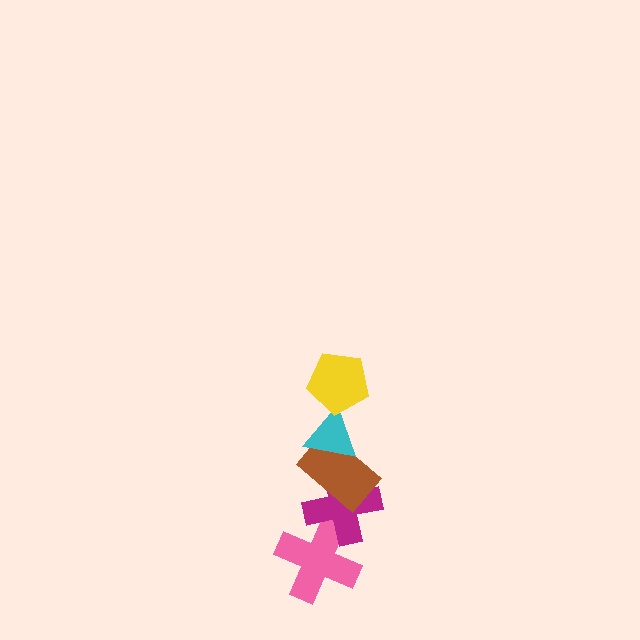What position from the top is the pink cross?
The pink cross is 5th from the top.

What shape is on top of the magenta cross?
The brown rectangle is on top of the magenta cross.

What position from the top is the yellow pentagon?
The yellow pentagon is 1st from the top.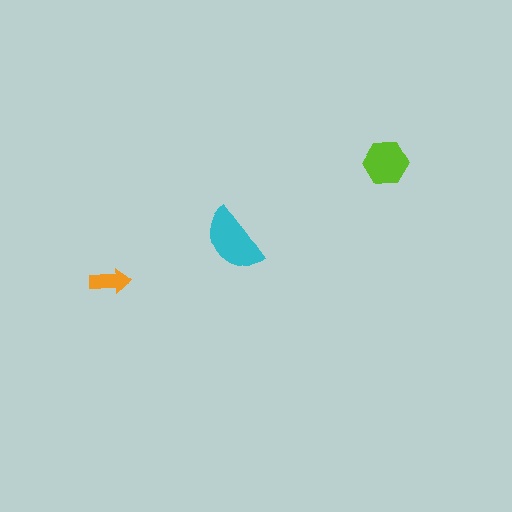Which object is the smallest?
The orange arrow.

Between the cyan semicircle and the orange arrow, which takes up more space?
The cyan semicircle.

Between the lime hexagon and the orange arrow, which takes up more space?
The lime hexagon.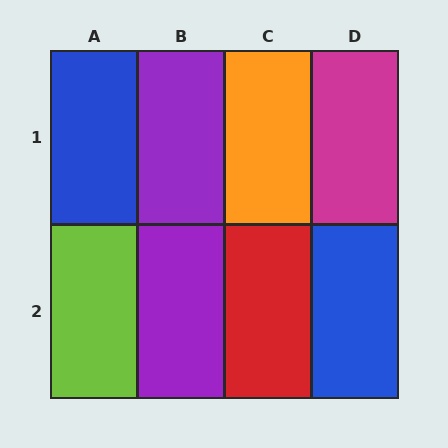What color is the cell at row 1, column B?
Purple.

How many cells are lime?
1 cell is lime.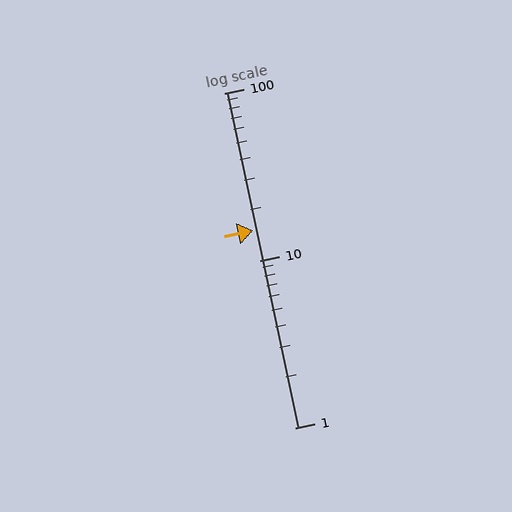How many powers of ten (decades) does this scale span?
The scale spans 2 decades, from 1 to 100.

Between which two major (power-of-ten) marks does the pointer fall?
The pointer is between 10 and 100.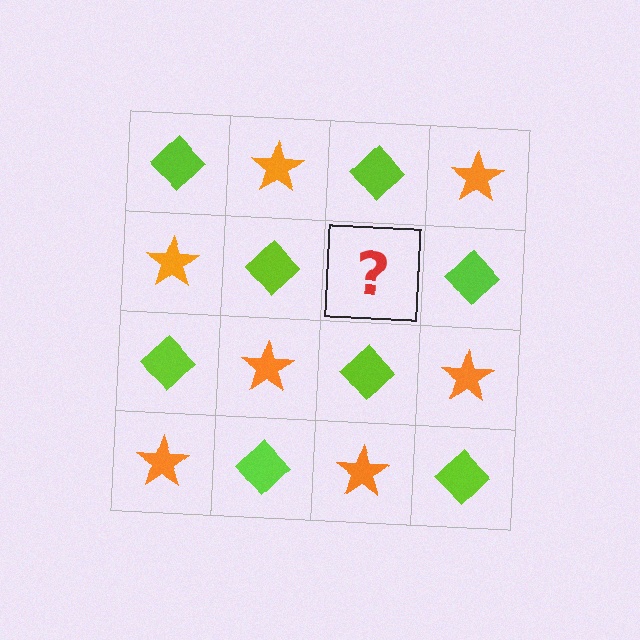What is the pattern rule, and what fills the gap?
The rule is that it alternates lime diamond and orange star in a checkerboard pattern. The gap should be filled with an orange star.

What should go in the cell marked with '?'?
The missing cell should contain an orange star.